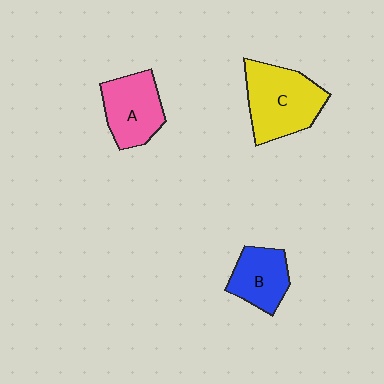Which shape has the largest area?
Shape C (yellow).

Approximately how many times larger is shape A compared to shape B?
Approximately 1.2 times.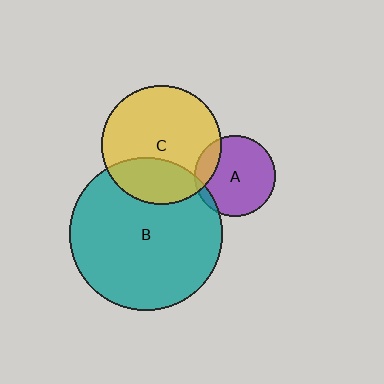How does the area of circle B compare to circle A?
Approximately 3.6 times.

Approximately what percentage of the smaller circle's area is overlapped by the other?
Approximately 15%.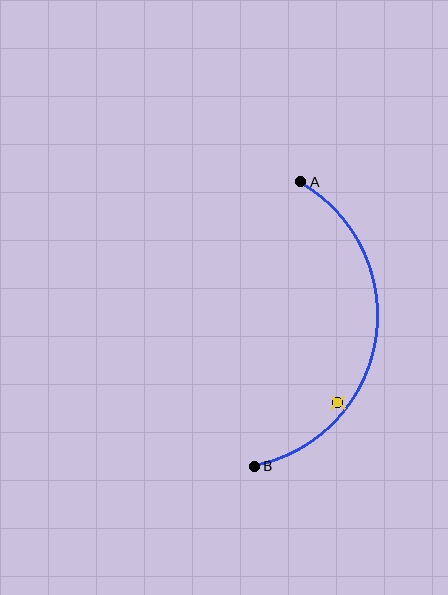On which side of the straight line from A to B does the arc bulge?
The arc bulges to the right of the straight line connecting A and B.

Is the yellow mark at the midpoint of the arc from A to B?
No — the yellow mark does not lie on the arc at all. It sits slightly inside the curve.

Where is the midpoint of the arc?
The arc midpoint is the point on the curve farthest from the straight line joining A and B. It sits to the right of that line.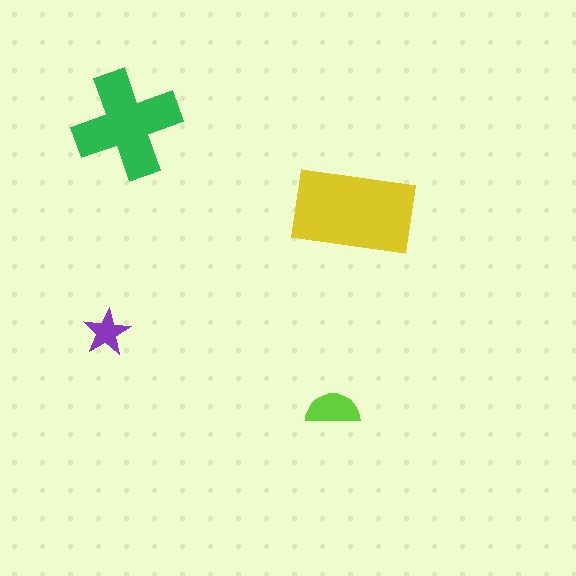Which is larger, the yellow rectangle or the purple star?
The yellow rectangle.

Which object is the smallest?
The purple star.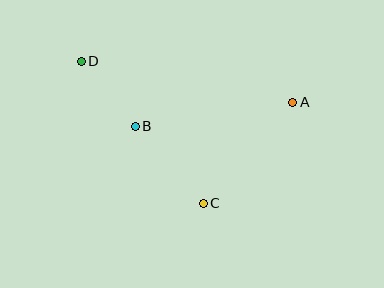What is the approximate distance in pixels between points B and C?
The distance between B and C is approximately 103 pixels.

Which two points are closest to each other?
Points B and D are closest to each other.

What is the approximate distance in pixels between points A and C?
The distance between A and C is approximately 135 pixels.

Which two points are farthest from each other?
Points A and D are farthest from each other.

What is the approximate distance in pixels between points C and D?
The distance between C and D is approximately 187 pixels.